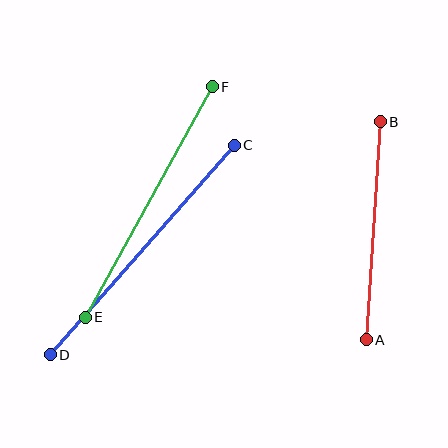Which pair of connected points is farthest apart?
Points C and D are farthest apart.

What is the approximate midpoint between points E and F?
The midpoint is at approximately (149, 202) pixels.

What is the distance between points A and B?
The distance is approximately 219 pixels.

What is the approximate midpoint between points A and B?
The midpoint is at approximately (373, 231) pixels.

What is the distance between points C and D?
The distance is approximately 279 pixels.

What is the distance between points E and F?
The distance is approximately 264 pixels.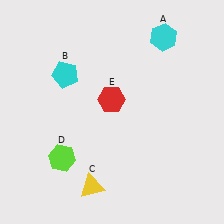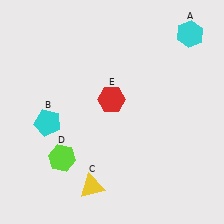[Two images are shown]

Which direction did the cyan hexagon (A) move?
The cyan hexagon (A) moved right.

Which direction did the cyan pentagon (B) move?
The cyan pentagon (B) moved down.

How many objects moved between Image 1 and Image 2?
2 objects moved between the two images.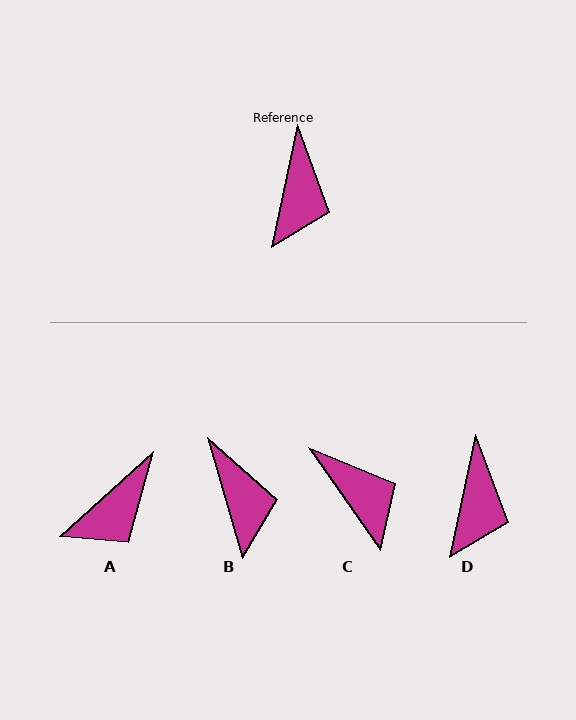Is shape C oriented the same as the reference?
No, it is off by about 47 degrees.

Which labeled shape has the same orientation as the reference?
D.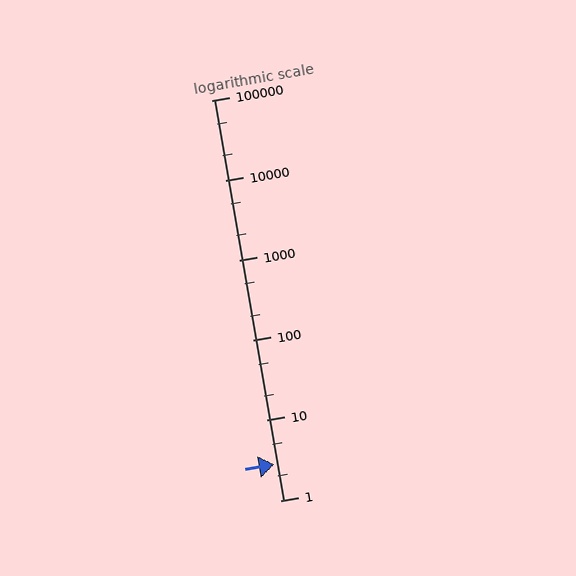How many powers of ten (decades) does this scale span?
The scale spans 5 decades, from 1 to 100000.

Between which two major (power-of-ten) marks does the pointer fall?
The pointer is between 1 and 10.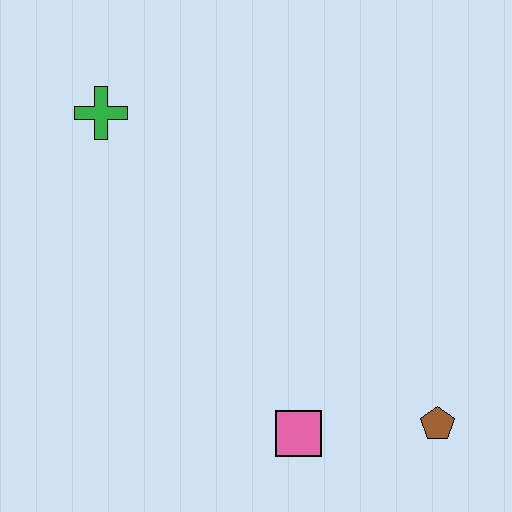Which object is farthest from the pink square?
The green cross is farthest from the pink square.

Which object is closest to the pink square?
The brown pentagon is closest to the pink square.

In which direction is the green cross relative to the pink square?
The green cross is above the pink square.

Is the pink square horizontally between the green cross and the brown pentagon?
Yes